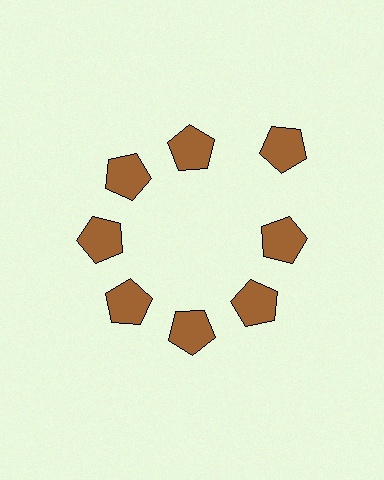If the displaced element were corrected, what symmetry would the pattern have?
It would have 8-fold rotational symmetry — the pattern would map onto itself every 45 degrees.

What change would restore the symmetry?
The symmetry would be restored by moving it inward, back onto the ring so that all 8 pentagons sit at equal angles and equal distance from the center.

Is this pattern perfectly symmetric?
No. The 8 brown pentagons are arranged in a ring, but one element near the 2 o'clock position is pushed outward from the center, breaking the 8-fold rotational symmetry.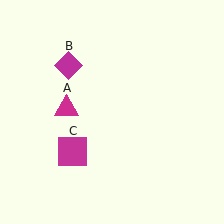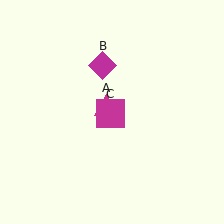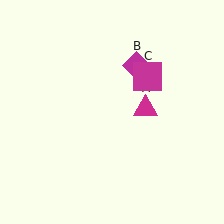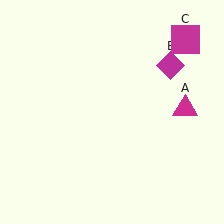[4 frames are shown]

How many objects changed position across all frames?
3 objects changed position: magenta triangle (object A), magenta diamond (object B), magenta square (object C).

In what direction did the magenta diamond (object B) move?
The magenta diamond (object B) moved right.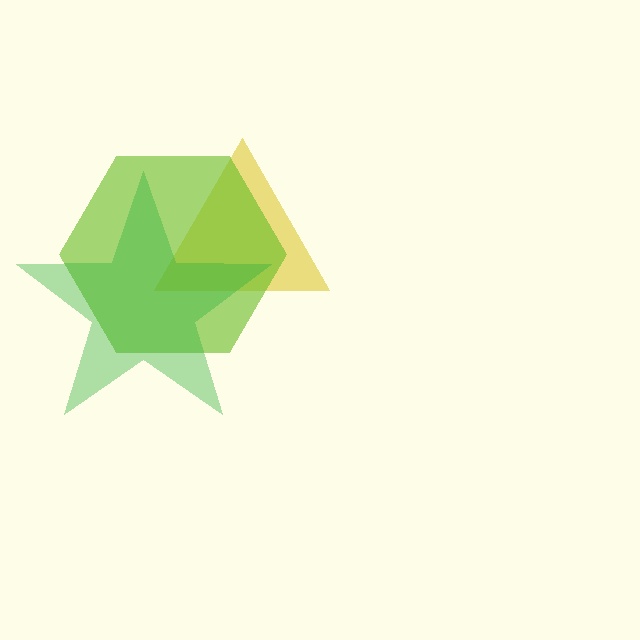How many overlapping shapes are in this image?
There are 3 overlapping shapes in the image.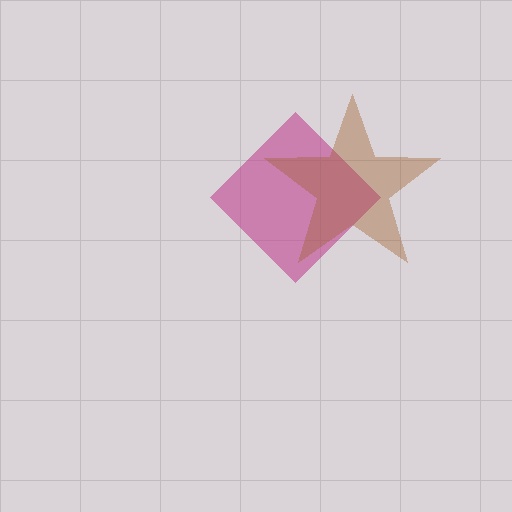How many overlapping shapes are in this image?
There are 2 overlapping shapes in the image.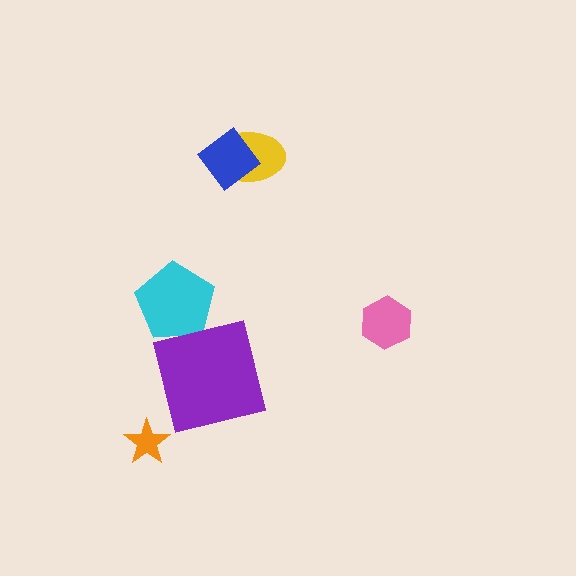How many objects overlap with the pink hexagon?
0 objects overlap with the pink hexagon.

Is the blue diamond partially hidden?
No, no other shape covers it.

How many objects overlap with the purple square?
0 objects overlap with the purple square.